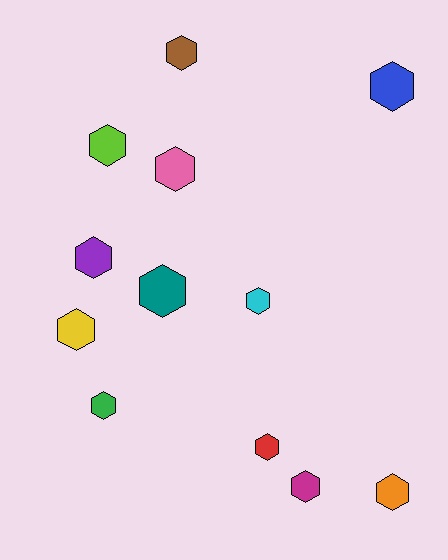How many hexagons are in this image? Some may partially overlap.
There are 12 hexagons.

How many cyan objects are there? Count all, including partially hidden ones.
There is 1 cyan object.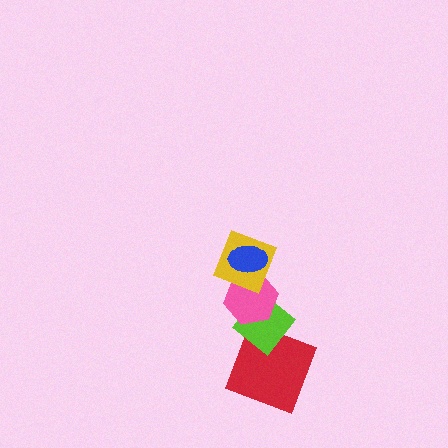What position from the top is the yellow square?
The yellow square is 2nd from the top.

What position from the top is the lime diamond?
The lime diamond is 4th from the top.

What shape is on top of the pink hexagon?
The yellow square is on top of the pink hexagon.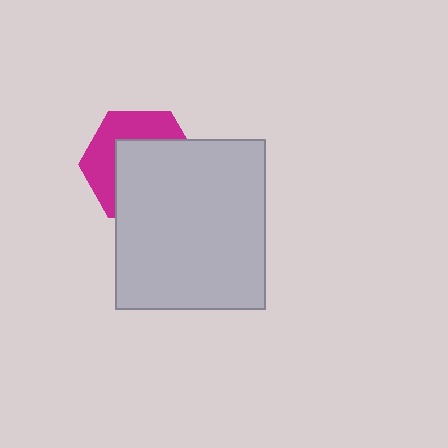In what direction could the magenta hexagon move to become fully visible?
The magenta hexagon could move toward the upper-left. That would shift it out from behind the light gray rectangle entirely.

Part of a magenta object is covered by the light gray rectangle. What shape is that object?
It is a hexagon.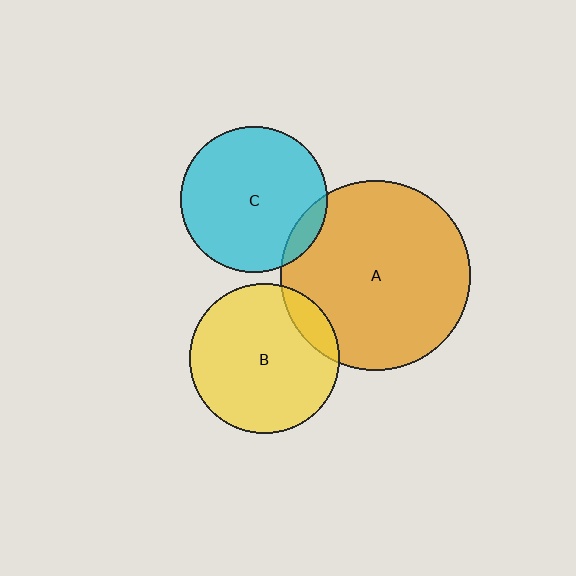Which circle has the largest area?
Circle A (orange).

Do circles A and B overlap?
Yes.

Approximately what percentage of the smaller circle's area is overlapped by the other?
Approximately 10%.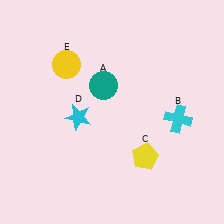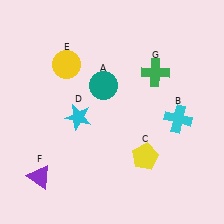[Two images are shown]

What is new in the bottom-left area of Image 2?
A purple triangle (F) was added in the bottom-left area of Image 2.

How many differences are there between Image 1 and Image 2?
There are 2 differences between the two images.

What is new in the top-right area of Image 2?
A green cross (G) was added in the top-right area of Image 2.